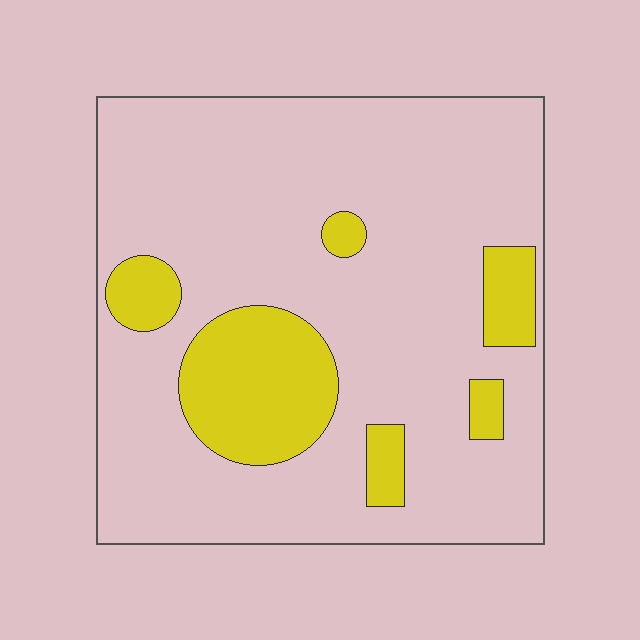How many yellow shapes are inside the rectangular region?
6.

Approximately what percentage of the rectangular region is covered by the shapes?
Approximately 20%.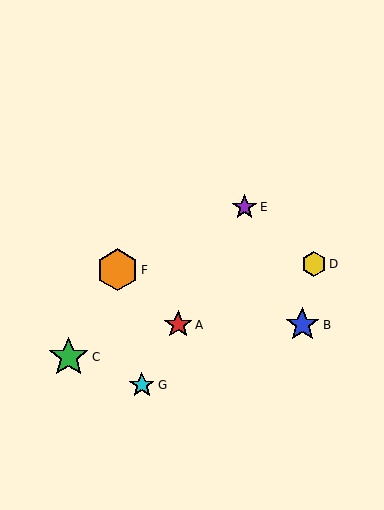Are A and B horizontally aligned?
Yes, both are at y≈325.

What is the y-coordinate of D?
Object D is at y≈264.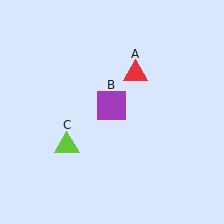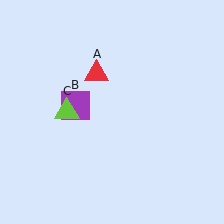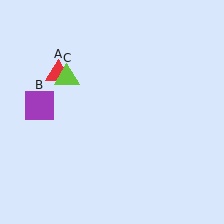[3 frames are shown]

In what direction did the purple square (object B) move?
The purple square (object B) moved left.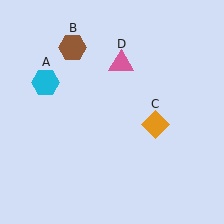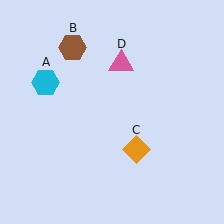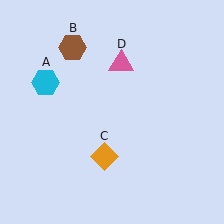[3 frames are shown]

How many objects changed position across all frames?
1 object changed position: orange diamond (object C).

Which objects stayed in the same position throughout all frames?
Cyan hexagon (object A) and brown hexagon (object B) and pink triangle (object D) remained stationary.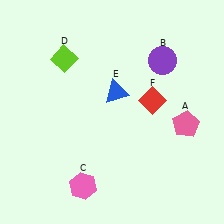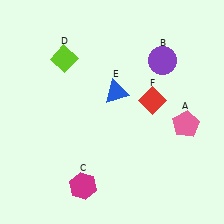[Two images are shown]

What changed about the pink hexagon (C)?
In Image 1, C is pink. In Image 2, it changed to magenta.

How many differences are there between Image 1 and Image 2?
There is 1 difference between the two images.